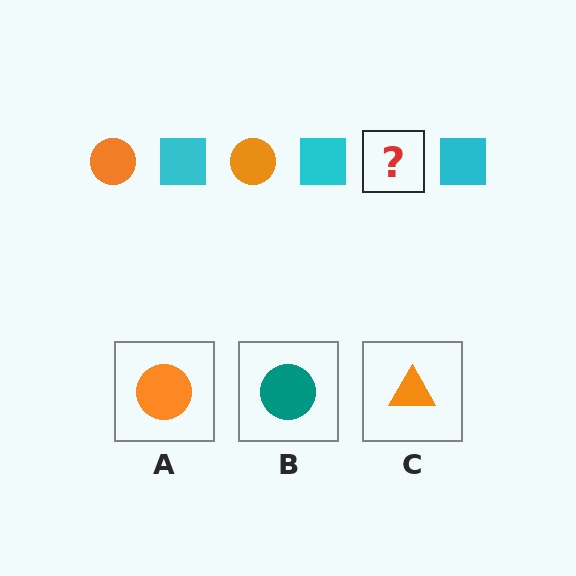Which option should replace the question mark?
Option A.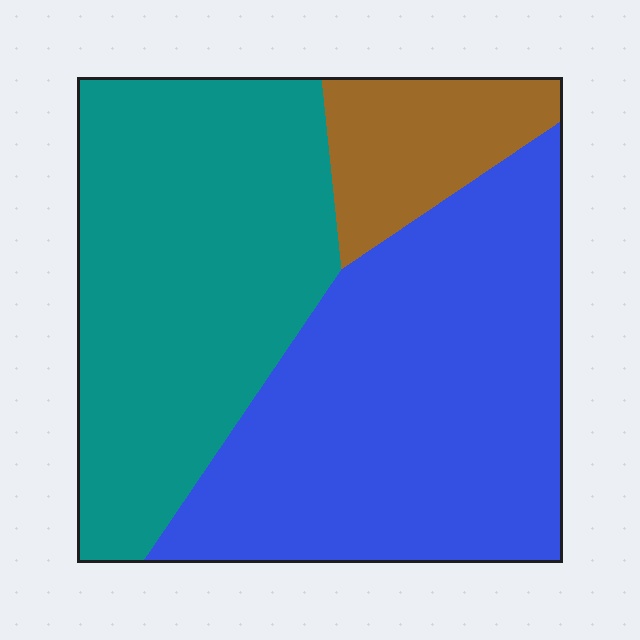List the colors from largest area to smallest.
From largest to smallest: blue, teal, brown.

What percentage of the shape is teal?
Teal takes up about two fifths (2/5) of the shape.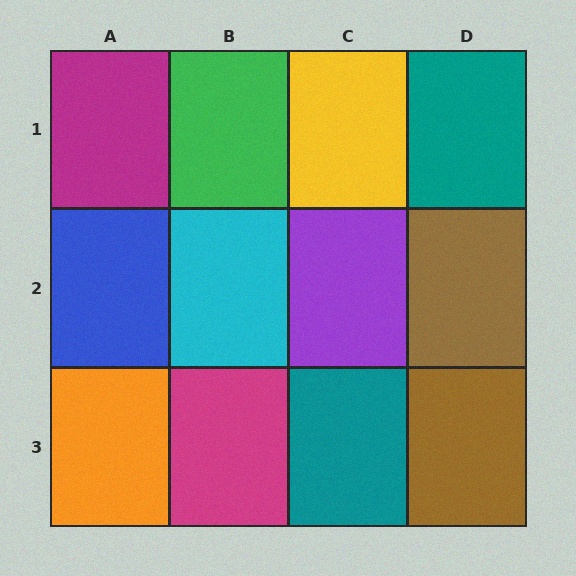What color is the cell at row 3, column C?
Teal.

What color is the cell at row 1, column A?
Magenta.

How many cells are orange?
1 cell is orange.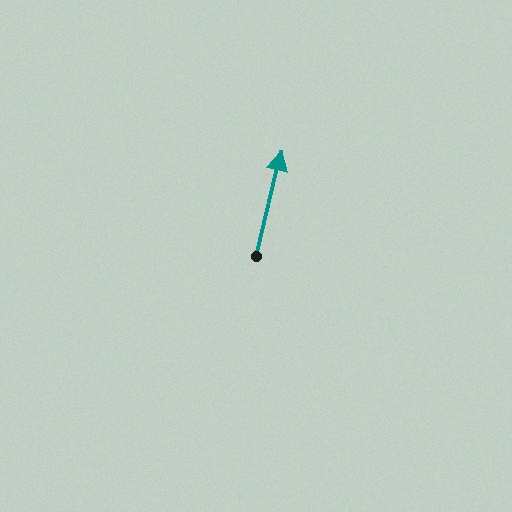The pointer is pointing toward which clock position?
Roughly 12 o'clock.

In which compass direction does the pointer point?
North.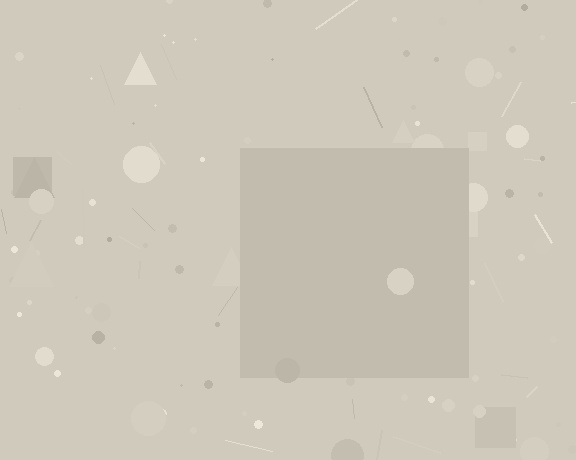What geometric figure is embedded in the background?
A square is embedded in the background.